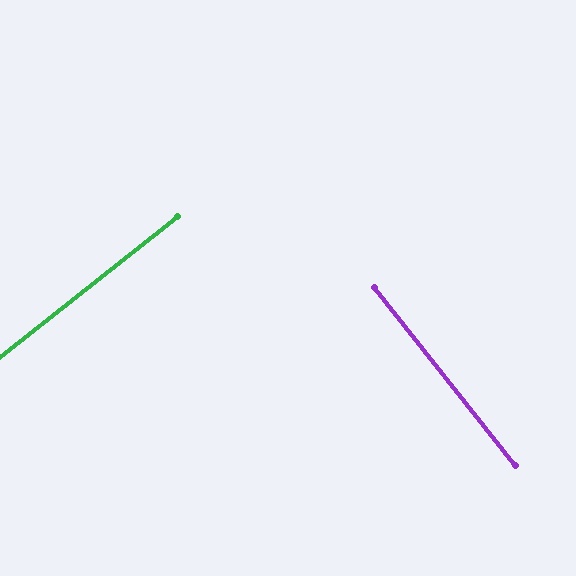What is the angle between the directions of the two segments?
Approximately 90 degrees.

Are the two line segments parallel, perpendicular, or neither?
Perpendicular — they meet at approximately 90°.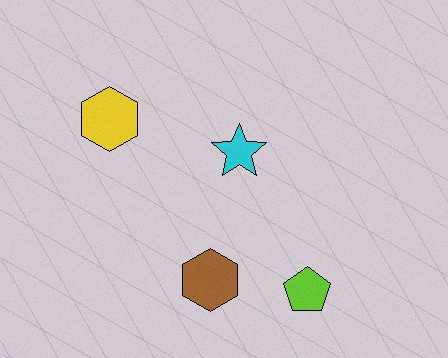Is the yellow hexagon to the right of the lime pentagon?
No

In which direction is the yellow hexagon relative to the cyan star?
The yellow hexagon is to the left of the cyan star.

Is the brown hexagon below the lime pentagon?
No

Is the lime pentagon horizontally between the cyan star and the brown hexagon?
No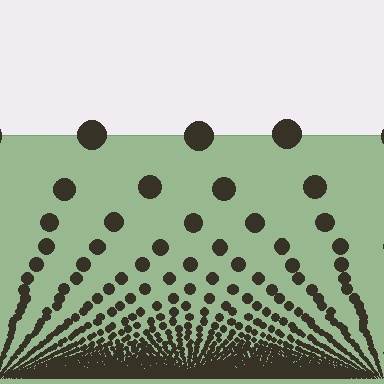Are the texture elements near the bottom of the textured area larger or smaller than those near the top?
Smaller. The gradient is inverted — elements near the bottom are smaller and denser.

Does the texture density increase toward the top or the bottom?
Density increases toward the bottom.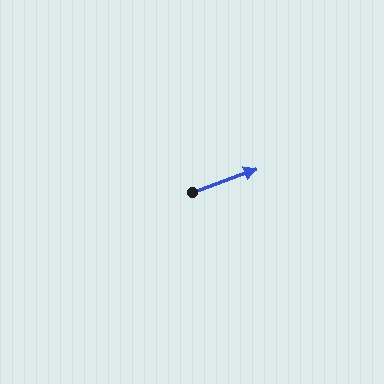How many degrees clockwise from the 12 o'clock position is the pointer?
Approximately 70 degrees.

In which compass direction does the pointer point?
East.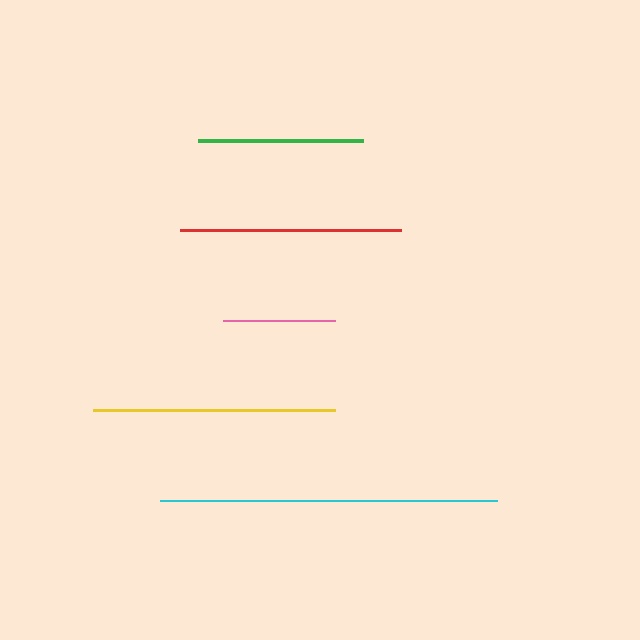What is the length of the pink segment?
The pink segment is approximately 112 pixels long.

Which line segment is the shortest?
The pink line is the shortest at approximately 112 pixels.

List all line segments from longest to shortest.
From longest to shortest: cyan, yellow, red, green, pink.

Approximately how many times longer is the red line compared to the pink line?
The red line is approximately 2.0 times the length of the pink line.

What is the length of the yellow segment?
The yellow segment is approximately 242 pixels long.